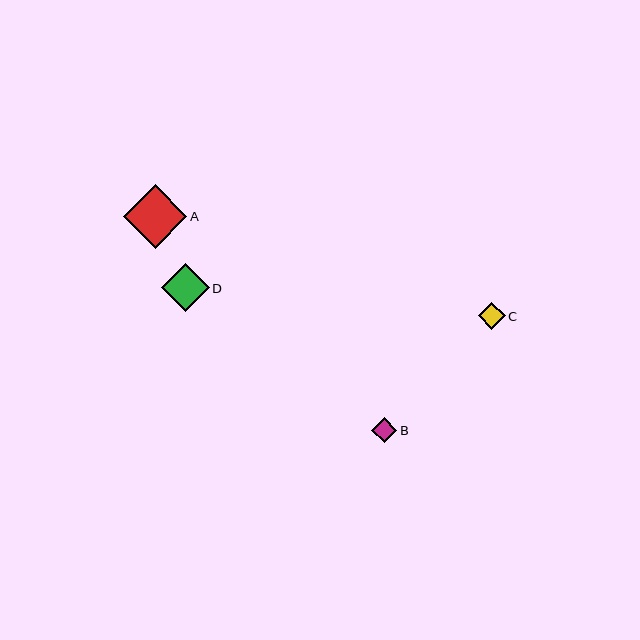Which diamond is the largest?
Diamond A is the largest with a size of approximately 64 pixels.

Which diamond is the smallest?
Diamond B is the smallest with a size of approximately 25 pixels.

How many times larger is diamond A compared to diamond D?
Diamond A is approximately 1.3 times the size of diamond D.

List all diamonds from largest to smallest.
From largest to smallest: A, D, C, B.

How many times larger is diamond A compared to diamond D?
Diamond A is approximately 1.3 times the size of diamond D.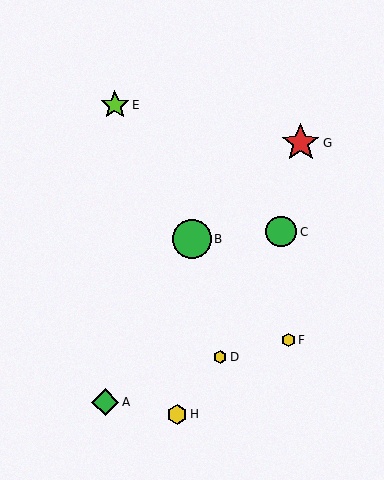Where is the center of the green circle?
The center of the green circle is at (192, 239).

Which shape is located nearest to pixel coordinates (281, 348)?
The yellow hexagon (labeled F) at (289, 340) is nearest to that location.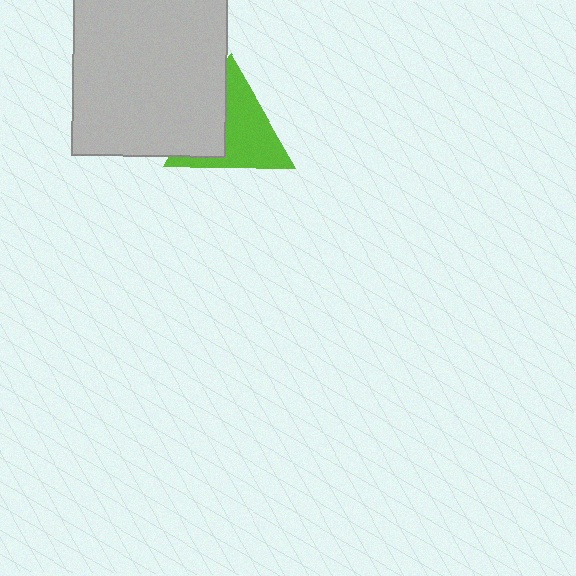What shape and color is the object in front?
The object in front is a light gray rectangle.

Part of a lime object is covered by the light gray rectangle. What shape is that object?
It is a triangle.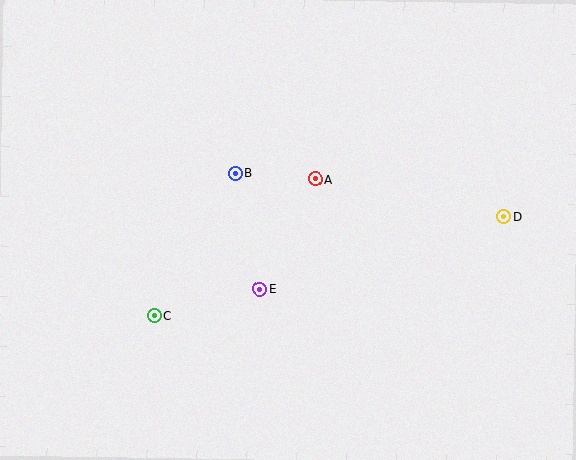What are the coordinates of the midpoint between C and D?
The midpoint between C and D is at (329, 266).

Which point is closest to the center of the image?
Point A at (315, 179) is closest to the center.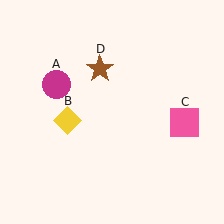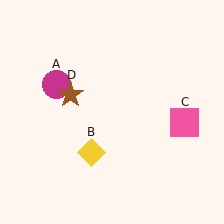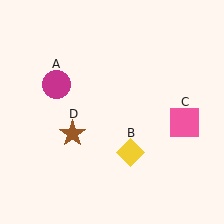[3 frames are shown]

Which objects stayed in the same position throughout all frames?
Magenta circle (object A) and pink square (object C) remained stationary.